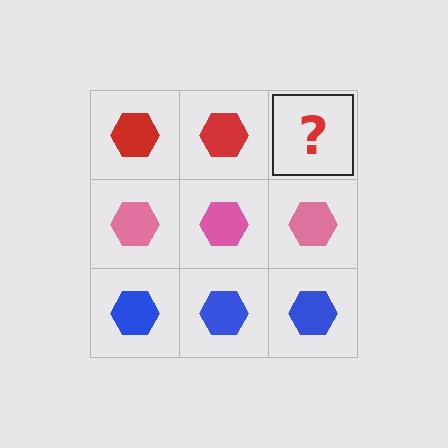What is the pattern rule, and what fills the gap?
The rule is that each row has a consistent color. The gap should be filled with a red hexagon.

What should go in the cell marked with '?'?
The missing cell should contain a red hexagon.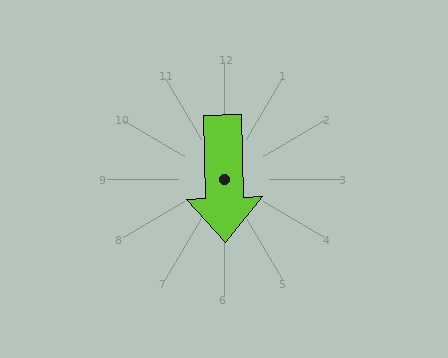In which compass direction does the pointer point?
South.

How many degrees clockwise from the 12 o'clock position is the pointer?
Approximately 178 degrees.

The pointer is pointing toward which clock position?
Roughly 6 o'clock.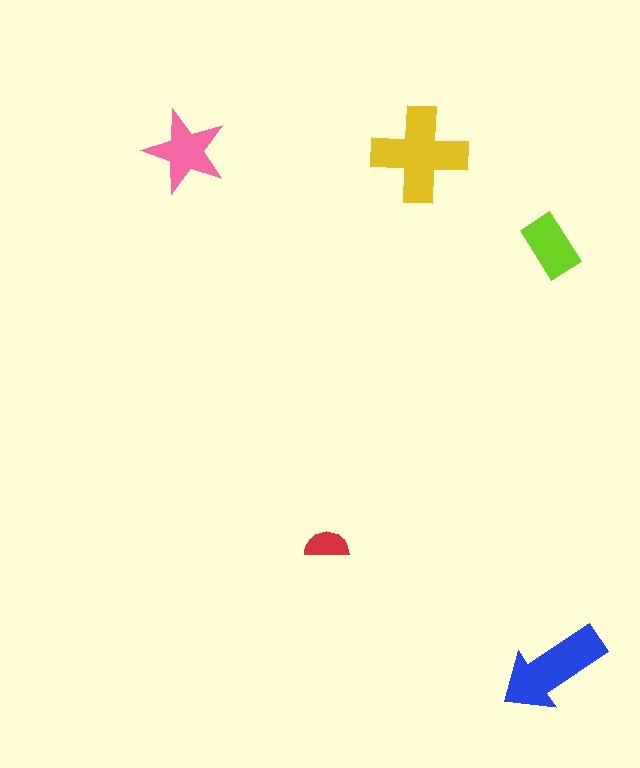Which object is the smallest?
The red semicircle.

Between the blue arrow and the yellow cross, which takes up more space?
The yellow cross.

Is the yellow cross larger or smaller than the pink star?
Larger.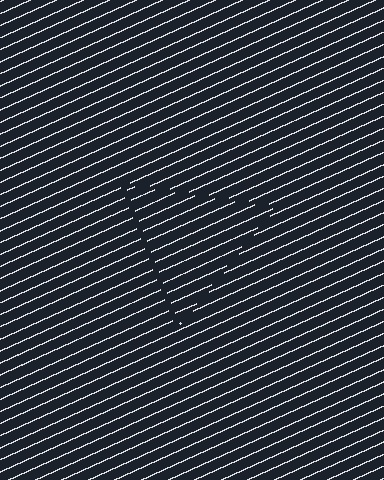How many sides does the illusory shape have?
3 sides — the line-ends trace a triangle.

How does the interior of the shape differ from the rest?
The interior of the shape contains the same grating, shifted by half a period — the contour is defined by the phase discontinuity where line-ends from the inner and outer gratings abut.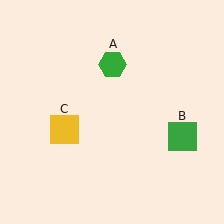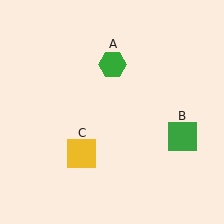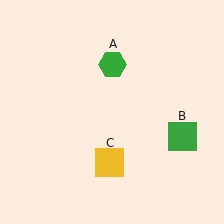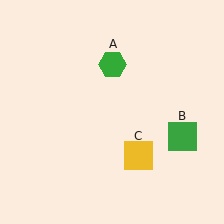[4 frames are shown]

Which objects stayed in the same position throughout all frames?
Green hexagon (object A) and green square (object B) remained stationary.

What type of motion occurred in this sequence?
The yellow square (object C) rotated counterclockwise around the center of the scene.